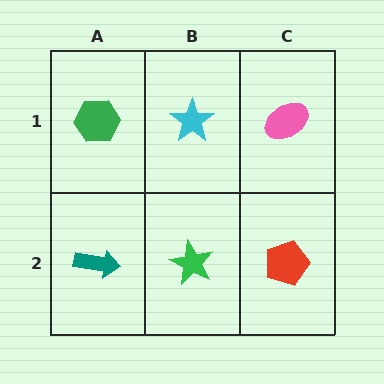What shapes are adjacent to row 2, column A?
A green hexagon (row 1, column A), a green star (row 2, column B).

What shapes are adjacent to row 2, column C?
A pink ellipse (row 1, column C), a green star (row 2, column B).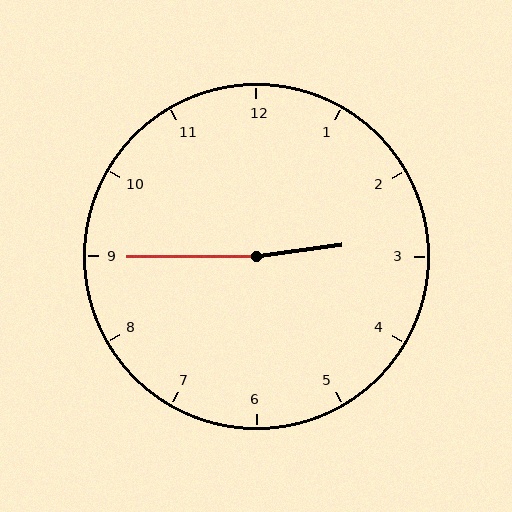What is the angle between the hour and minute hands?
Approximately 172 degrees.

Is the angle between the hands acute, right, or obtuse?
It is obtuse.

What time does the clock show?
2:45.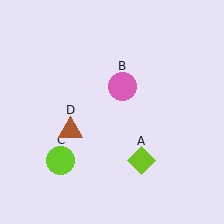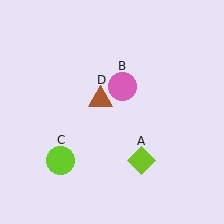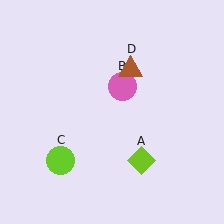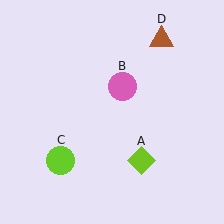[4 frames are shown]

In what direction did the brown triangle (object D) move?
The brown triangle (object D) moved up and to the right.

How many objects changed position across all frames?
1 object changed position: brown triangle (object D).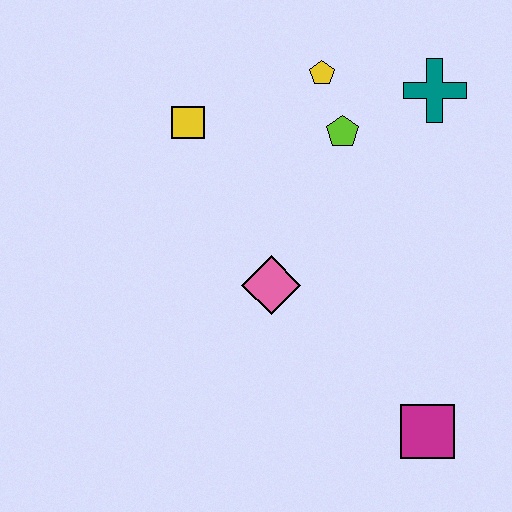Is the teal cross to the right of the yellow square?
Yes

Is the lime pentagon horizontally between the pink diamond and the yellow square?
No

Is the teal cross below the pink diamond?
No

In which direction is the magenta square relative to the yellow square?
The magenta square is below the yellow square.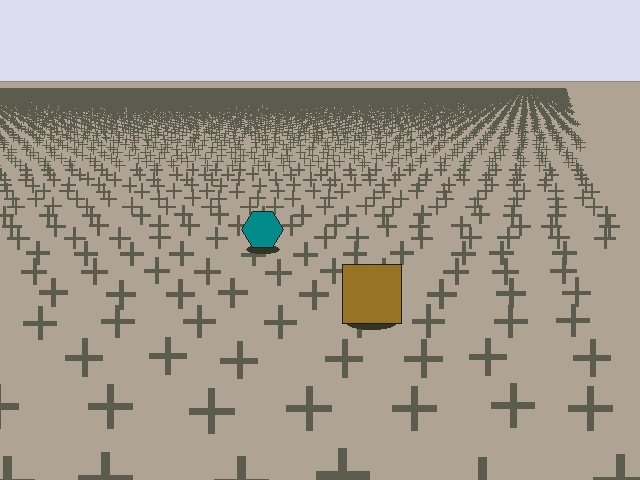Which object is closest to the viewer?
The brown square is closest. The texture marks near it are larger and more spread out.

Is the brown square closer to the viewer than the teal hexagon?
Yes. The brown square is closer — you can tell from the texture gradient: the ground texture is coarser near it.